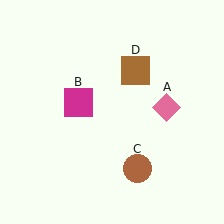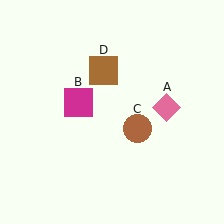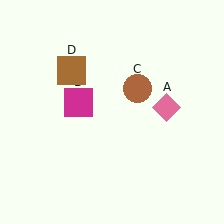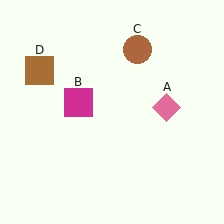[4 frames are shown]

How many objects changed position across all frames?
2 objects changed position: brown circle (object C), brown square (object D).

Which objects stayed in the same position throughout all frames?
Pink diamond (object A) and magenta square (object B) remained stationary.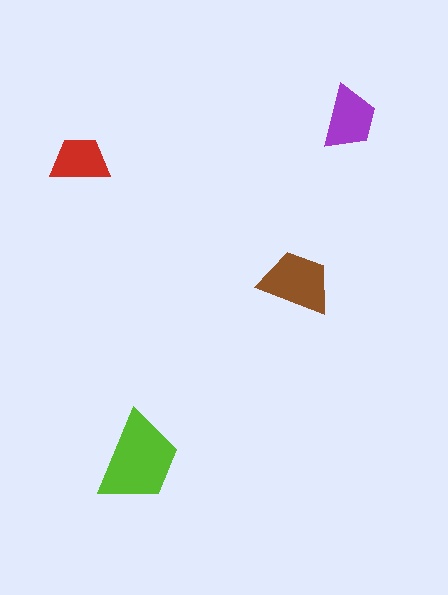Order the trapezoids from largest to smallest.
the lime one, the brown one, the purple one, the red one.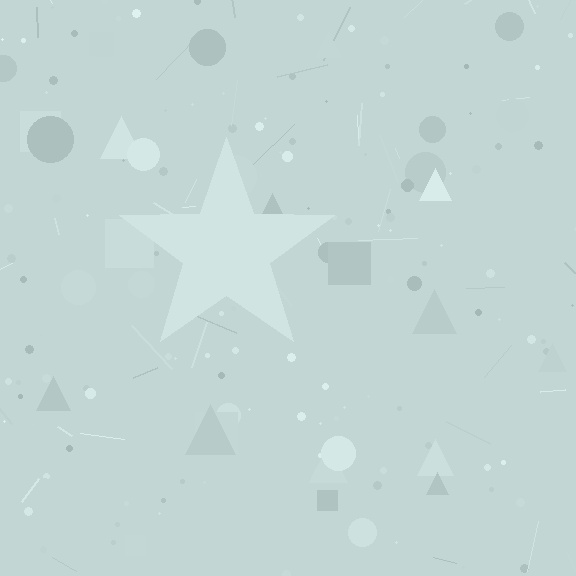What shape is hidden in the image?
A star is hidden in the image.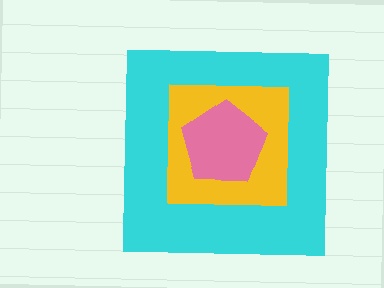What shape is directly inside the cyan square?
The yellow square.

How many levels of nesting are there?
3.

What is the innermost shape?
The pink pentagon.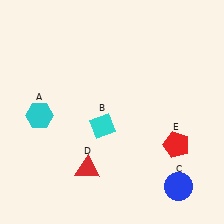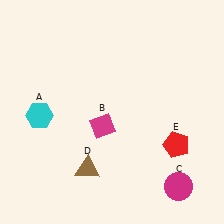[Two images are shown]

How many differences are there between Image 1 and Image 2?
There are 3 differences between the two images.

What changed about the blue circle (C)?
In Image 1, C is blue. In Image 2, it changed to magenta.